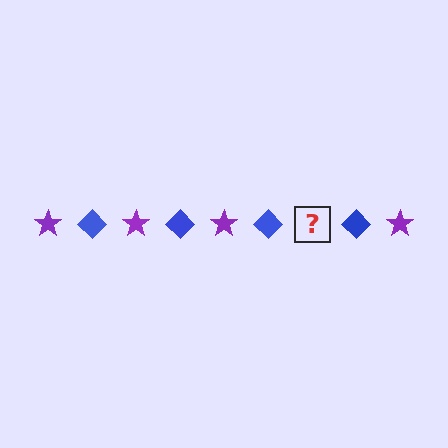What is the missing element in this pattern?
The missing element is a purple star.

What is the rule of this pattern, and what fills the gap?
The rule is that the pattern alternates between purple star and blue diamond. The gap should be filled with a purple star.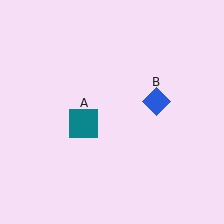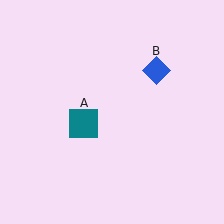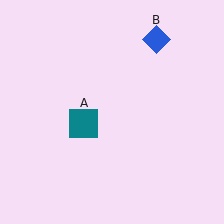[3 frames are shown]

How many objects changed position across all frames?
1 object changed position: blue diamond (object B).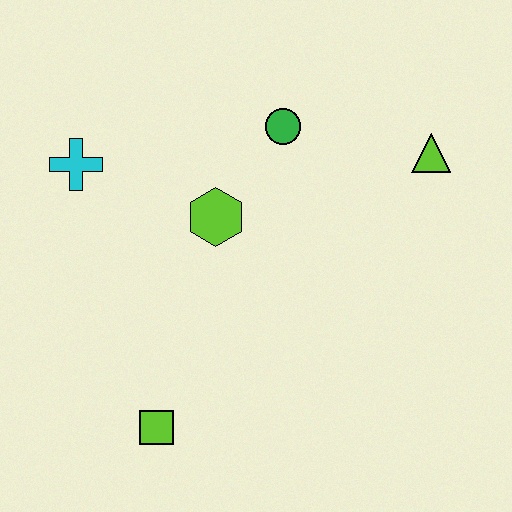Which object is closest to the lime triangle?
The green circle is closest to the lime triangle.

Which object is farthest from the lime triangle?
The lime square is farthest from the lime triangle.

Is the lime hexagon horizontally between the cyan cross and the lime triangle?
Yes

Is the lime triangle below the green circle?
Yes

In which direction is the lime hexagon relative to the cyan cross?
The lime hexagon is to the right of the cyan cross.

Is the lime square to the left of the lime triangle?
Yes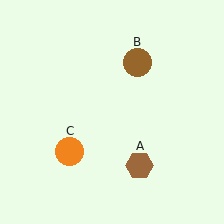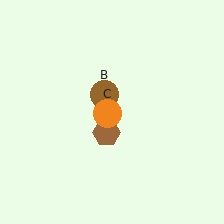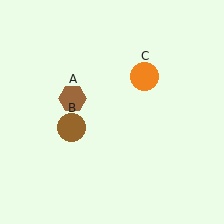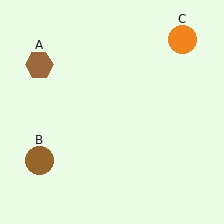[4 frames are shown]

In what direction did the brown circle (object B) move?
The brown circle (object B) moved down and to the left.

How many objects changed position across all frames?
3 objects changed position: brown hexagon (object A), brown circle (object B), orange circle (object C).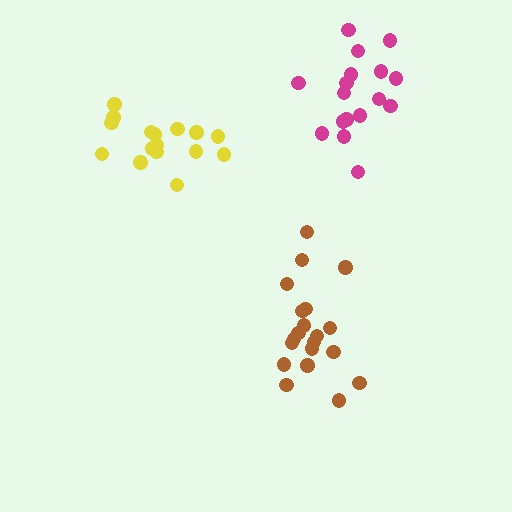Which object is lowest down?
The brown cluster is bottommost.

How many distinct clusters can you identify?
There are 3 distinct clusters.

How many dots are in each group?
Group 1: 16 dots, Group 2: 20 dots, Group 3: 17 dots (53 total).